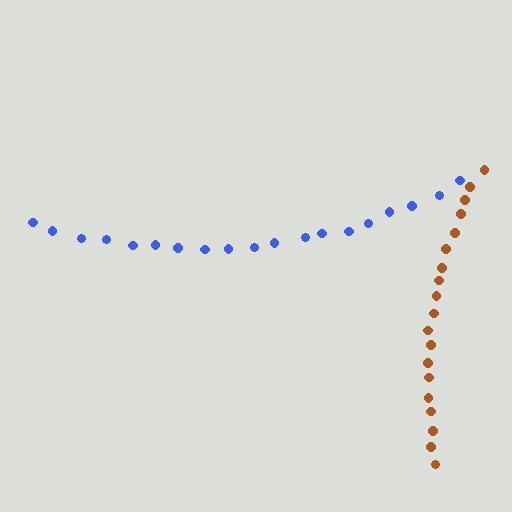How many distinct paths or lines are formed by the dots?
There are 2 distinct paths.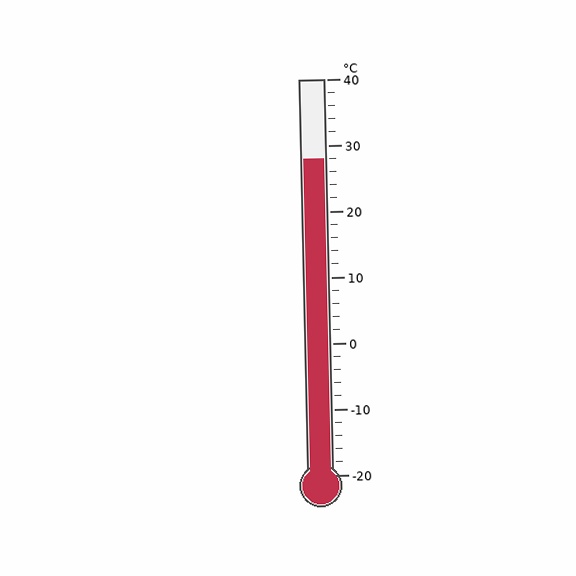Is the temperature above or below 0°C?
The temperature is above 0°C.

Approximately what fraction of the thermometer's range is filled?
The thermometer is filled to approximately 80% of its range.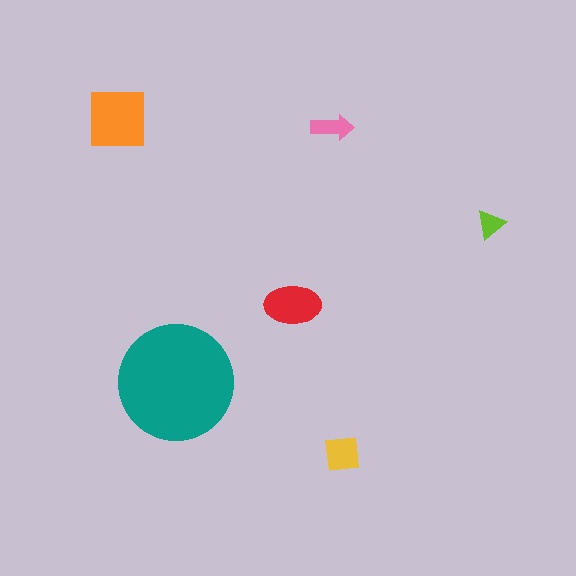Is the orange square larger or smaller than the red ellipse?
Larger.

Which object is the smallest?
The lime triangle.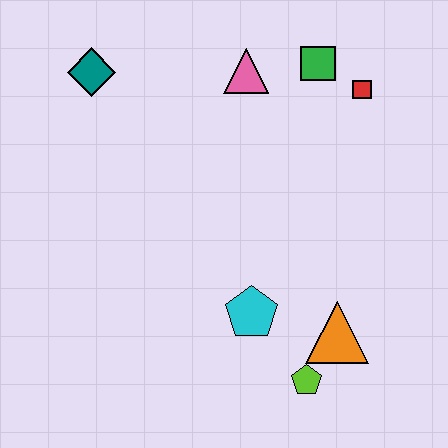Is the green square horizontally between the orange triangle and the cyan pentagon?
Yes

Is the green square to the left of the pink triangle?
No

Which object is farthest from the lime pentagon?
The teal diamond is farthest from the lime pentagon.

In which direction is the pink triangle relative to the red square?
The pink triangle is to the left of the red square.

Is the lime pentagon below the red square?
Yes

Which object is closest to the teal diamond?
The pink triangle is closest to the teal diamond.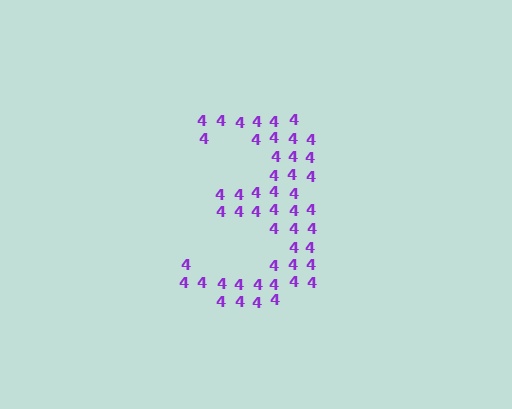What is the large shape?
The large shape is the digit 3.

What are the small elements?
The small elements are digit 4's.